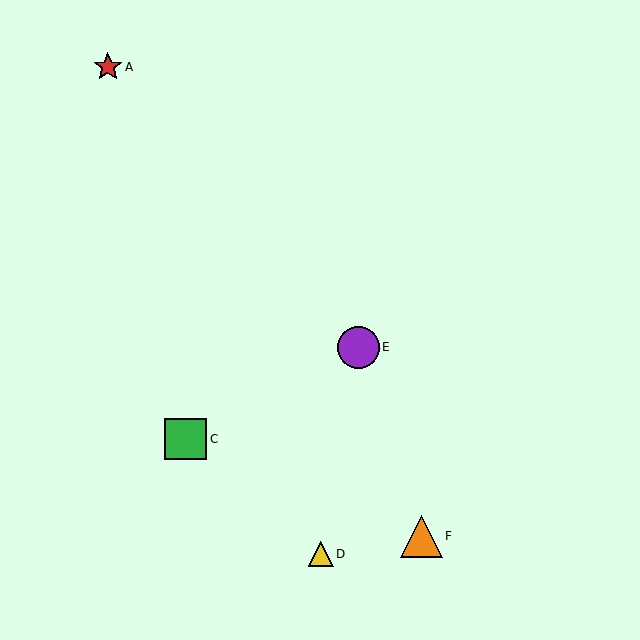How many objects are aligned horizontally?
2 objects (B, E) are aligned horizontally.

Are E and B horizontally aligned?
Yes, both are at y≈347.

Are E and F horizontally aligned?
No, E is at y≈347 and F is at y≈536.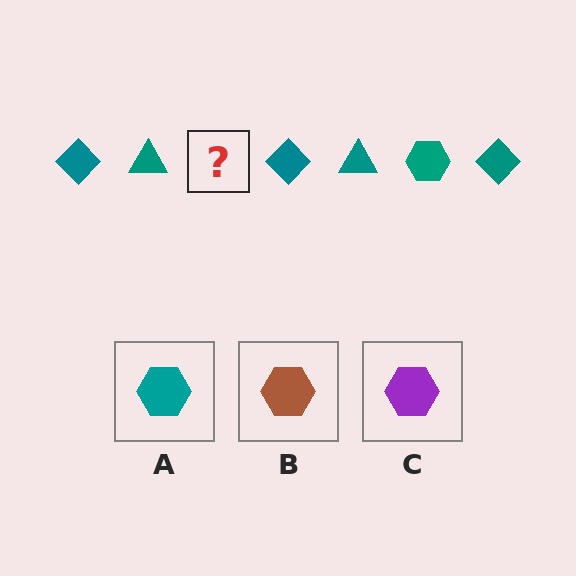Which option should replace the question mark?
Option A.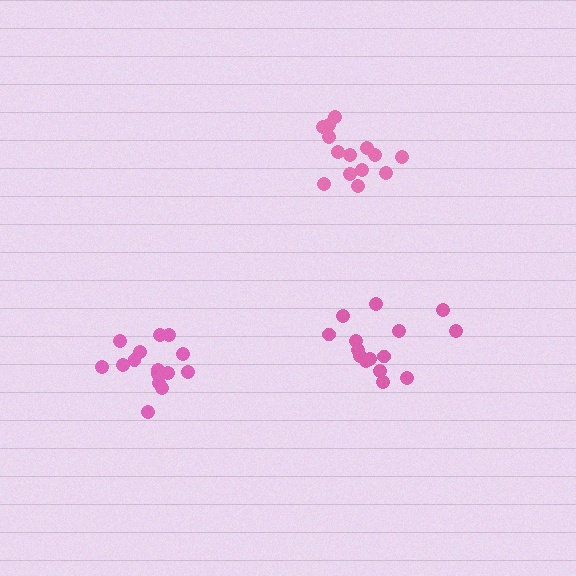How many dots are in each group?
Group 1: 14 dots, Group 2: 15 dots, Group 3: 15 dots (44 total).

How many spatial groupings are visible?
There are 3 spatial groupings.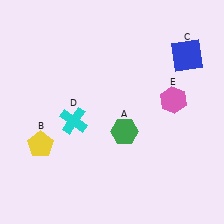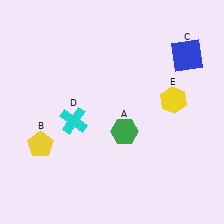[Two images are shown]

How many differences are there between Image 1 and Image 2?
There is 1 difference between the two images.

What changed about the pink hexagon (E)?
In Image 1, E is pink. In Image 2, it changed to yellow.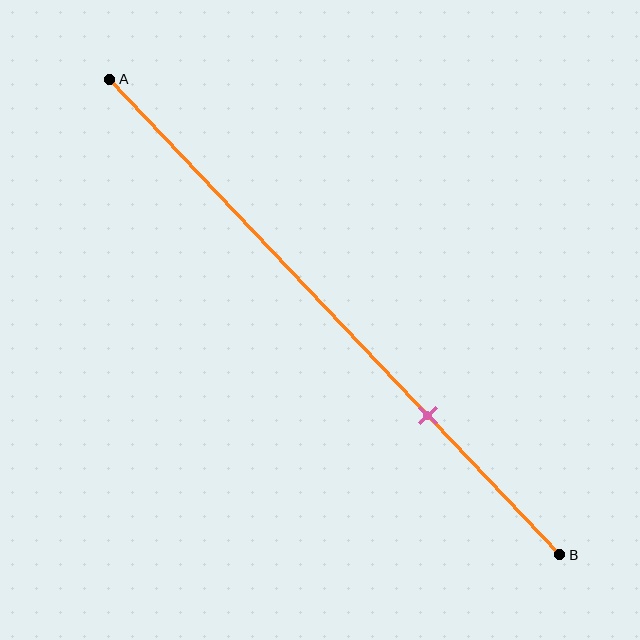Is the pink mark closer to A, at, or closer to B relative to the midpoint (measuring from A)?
The pink mark is closer to point B than the midpoint of segment AB.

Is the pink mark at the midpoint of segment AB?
No, the mark is at about 70% from A, not at the 50% midpoint.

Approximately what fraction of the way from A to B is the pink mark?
The pink mark is approximately 70% of the way from A to B.